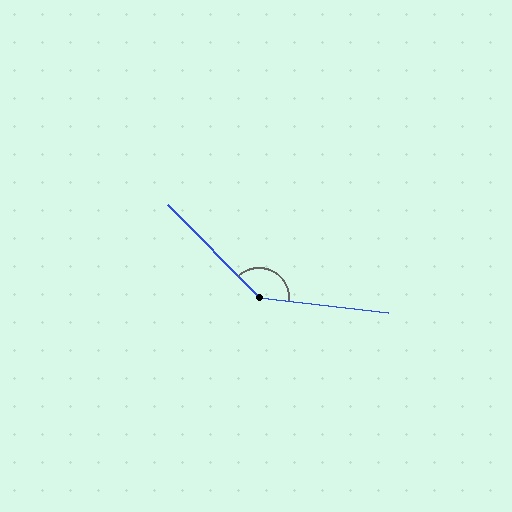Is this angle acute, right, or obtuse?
It is obtuse.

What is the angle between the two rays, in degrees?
Approximately 141 degrees.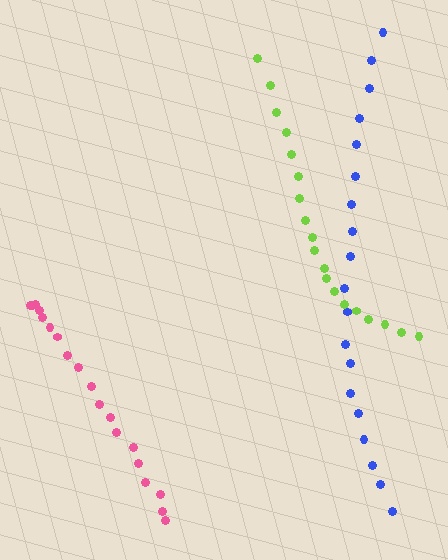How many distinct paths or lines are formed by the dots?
There are 3 distinct paths.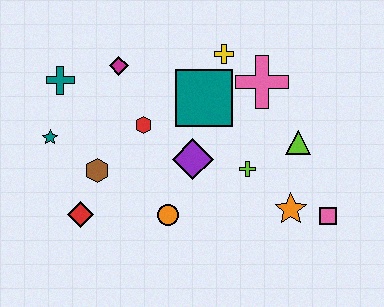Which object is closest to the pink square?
The orange star is closest to the pink square.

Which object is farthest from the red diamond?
The pink square is farthest from the red diamond.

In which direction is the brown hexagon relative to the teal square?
The brown hexagon is to the left of the teal square.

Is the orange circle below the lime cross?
Yes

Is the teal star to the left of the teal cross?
Yes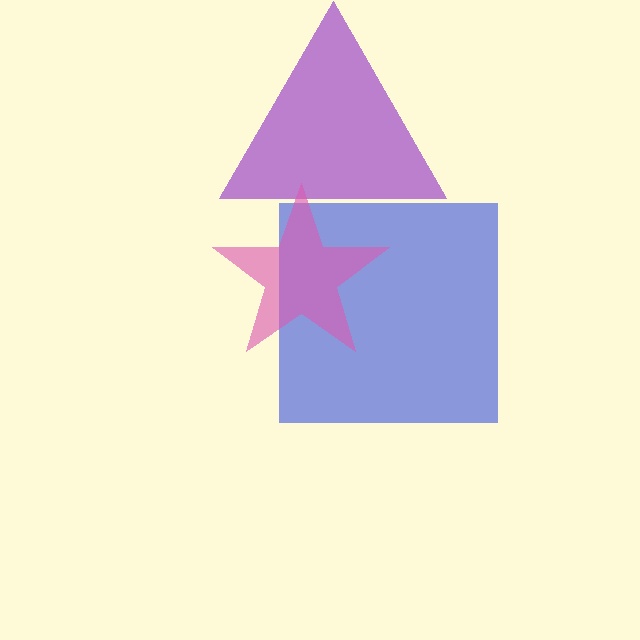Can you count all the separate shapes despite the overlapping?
Yes, there are 3 separate shapes.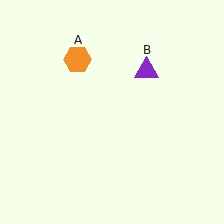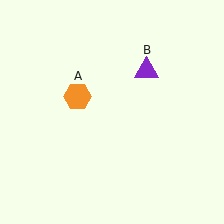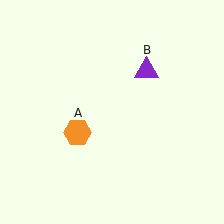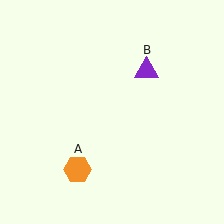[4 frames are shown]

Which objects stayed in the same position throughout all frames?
Purple triangle (object B) remained stationary.